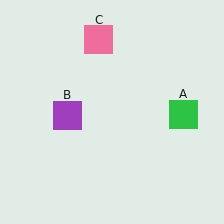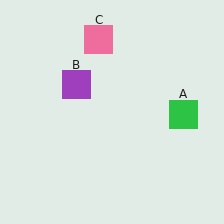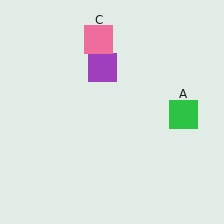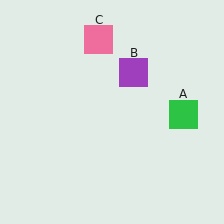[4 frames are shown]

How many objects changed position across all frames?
1 object changed position: purple square (object B).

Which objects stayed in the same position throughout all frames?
Green square (object A) and pink square (object C) remained stationary.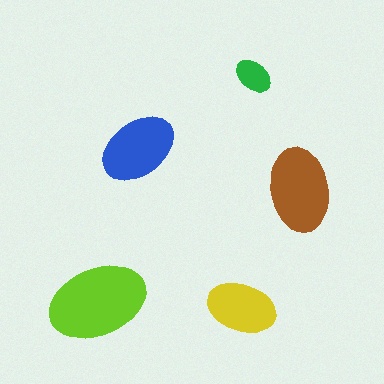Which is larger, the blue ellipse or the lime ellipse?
The lime one.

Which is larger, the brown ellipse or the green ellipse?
The brown one.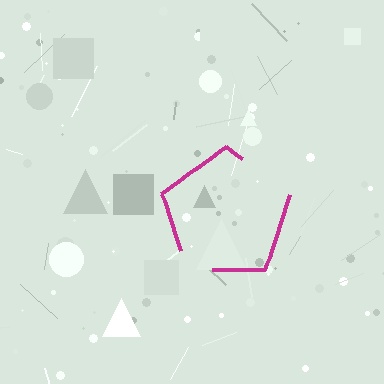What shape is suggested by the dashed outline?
The dashed outline suggests a pentagon.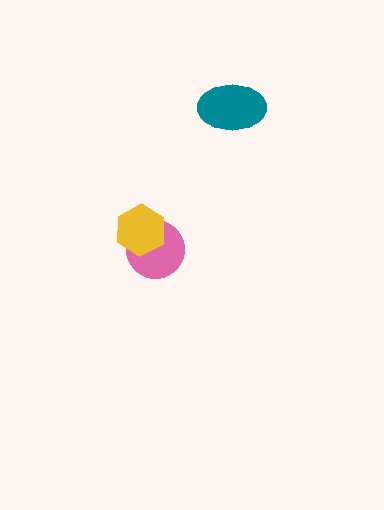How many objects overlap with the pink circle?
1 object overlaps with the pink circle.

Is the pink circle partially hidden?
Yes, it is partially covered by another shape.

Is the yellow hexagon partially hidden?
No, no other shape covers it.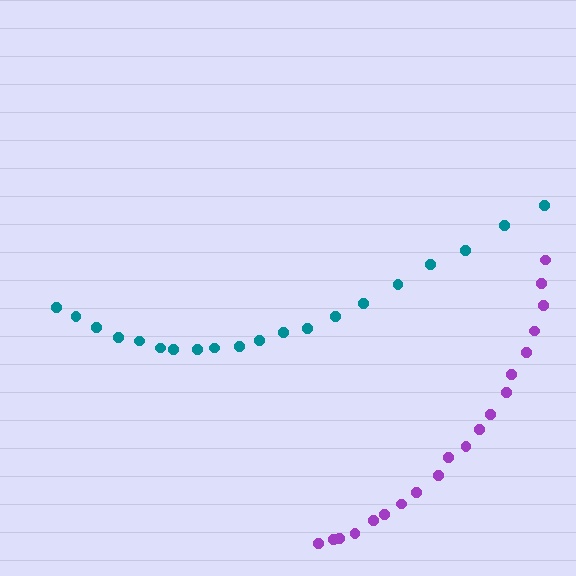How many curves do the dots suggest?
There are 2 distinct paths.